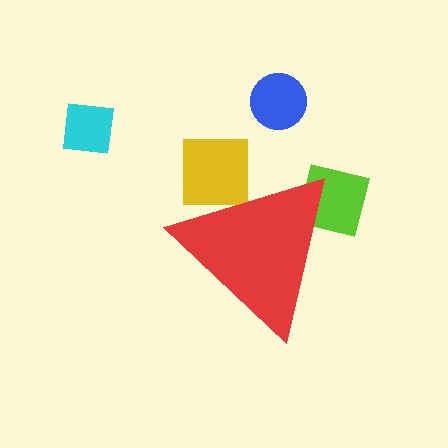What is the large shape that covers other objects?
A red triangle.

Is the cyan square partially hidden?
No, the cyan square is fully visible.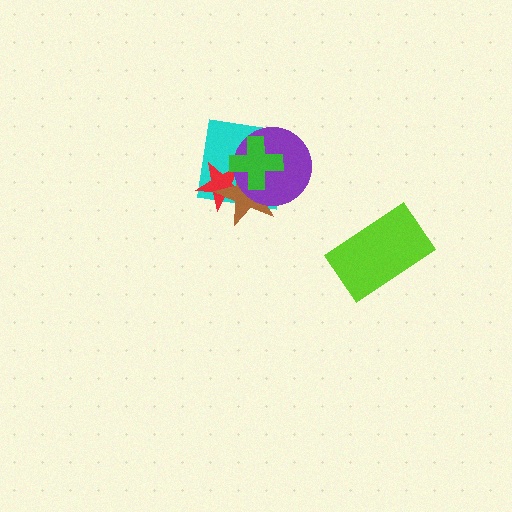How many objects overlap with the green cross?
4 objects overlap with the green cross.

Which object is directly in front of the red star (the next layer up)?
The brown star is directly in front of the red star.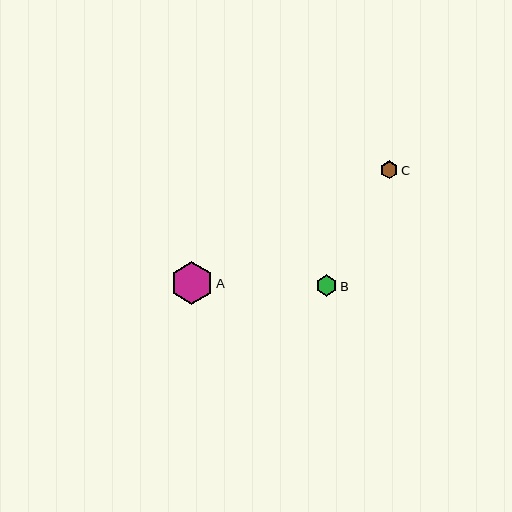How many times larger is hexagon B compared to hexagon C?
Hexagon B is approximately 1.2 times the size of hexagon C.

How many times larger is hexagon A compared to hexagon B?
Hexagon A is approximately 2.0 times the size of hexagon B.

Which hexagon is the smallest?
Hexagon C is the smallest with a size of approximately 18 pixels.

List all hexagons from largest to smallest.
From largest to smallest: A, B, C.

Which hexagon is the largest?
Hexagon A is the largest with a size of approximately 43 pixels.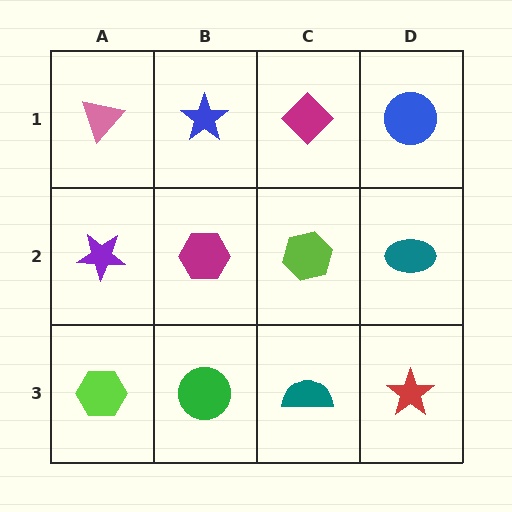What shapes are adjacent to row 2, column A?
A pink triangle (row 1, column A), a lime hexagon (row 3, column A), a magenta hexagon (row 2, column B).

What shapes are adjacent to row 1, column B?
A magenta hexagon (row 2, column B), a pink triangle (row 1, column A), a magenta diamond (row 1, column C).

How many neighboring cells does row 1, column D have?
2.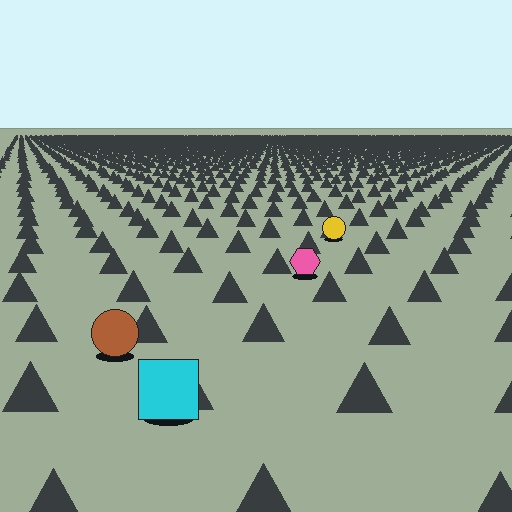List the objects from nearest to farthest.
From nearest to farthest: the cyan square, the brown circle, the pink hexagon, the yellow circle.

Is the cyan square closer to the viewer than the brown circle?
Yes. The cyan square is closer — you can tell from the texture gradient: the ground texture is coarser near it.